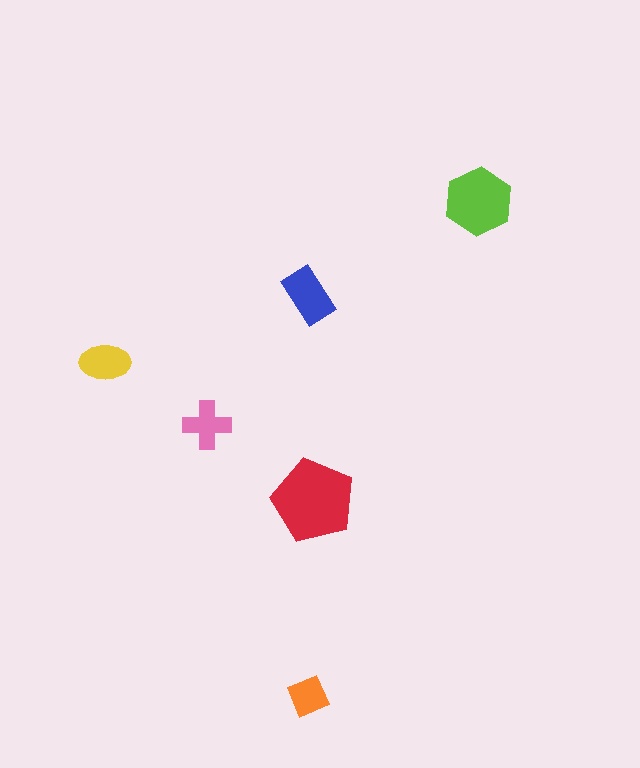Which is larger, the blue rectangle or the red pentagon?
The red pentagon.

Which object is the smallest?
The orange diamond.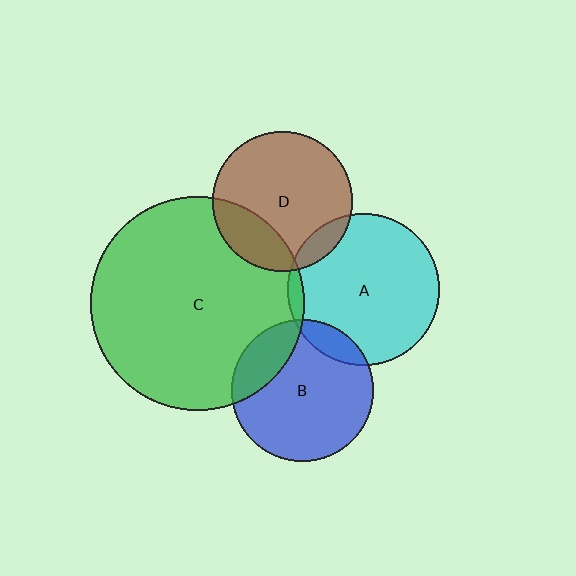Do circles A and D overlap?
Yes.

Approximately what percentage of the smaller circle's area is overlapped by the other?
Approximately 10%.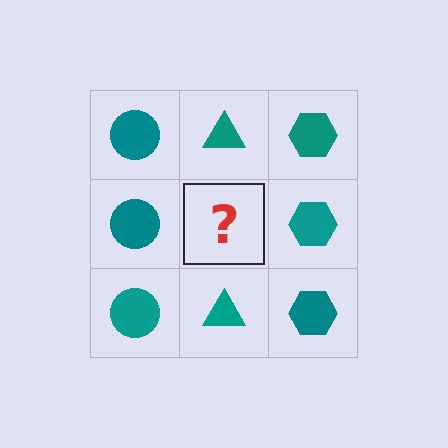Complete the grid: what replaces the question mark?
The question mark should be replaced with a teal triangle.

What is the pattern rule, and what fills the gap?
The rule is that each column has a consistent shape. The gap should be filled with a teal triangle.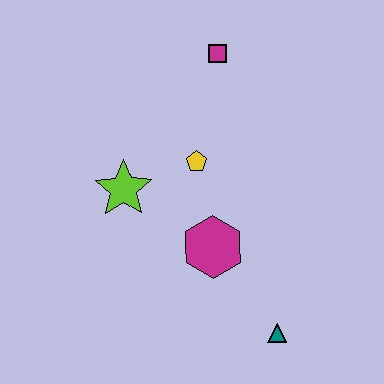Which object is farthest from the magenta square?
The teal triangle is farthest from the magenta square.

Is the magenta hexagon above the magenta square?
No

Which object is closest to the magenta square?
The yellow pentagon is closest to the magenta square.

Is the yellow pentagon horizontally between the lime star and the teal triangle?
Yes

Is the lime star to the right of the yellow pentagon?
No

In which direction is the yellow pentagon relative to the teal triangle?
The yellow pentagon is above the teal triangle.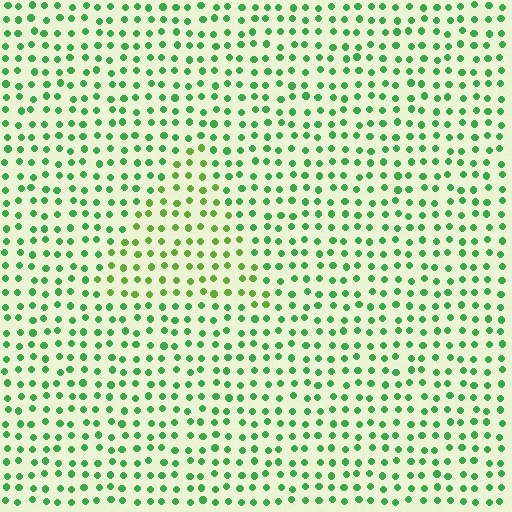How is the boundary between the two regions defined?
The boundary is defined purely by a slight shift in hue (about 33 degrees). Spacing, size, and orientation are identical on both sides.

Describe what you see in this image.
The image is filled with small green elements in a uniform arrangement. A triangle-shaped region is visible where the elements are tinted to a slightly different hue, forming a subtle color boundary.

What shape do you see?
I see a triangle.